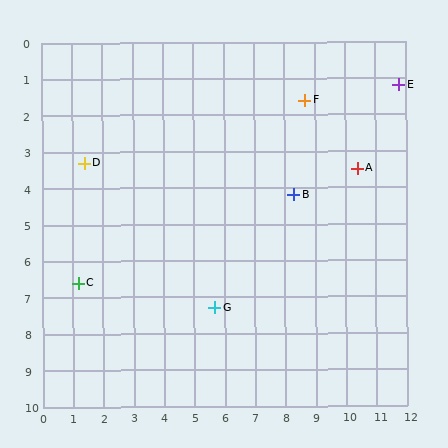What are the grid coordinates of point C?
Point C is at approximately (1.2, 6.6).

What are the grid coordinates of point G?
Point G is at approximately (5.7, 7.3).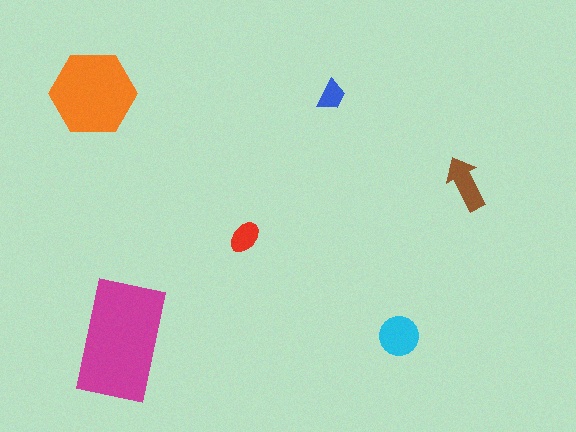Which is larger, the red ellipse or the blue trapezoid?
The red ellipse.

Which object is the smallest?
The blue trapezoid.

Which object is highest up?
The orange hexagon is topmost.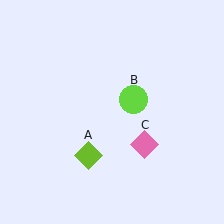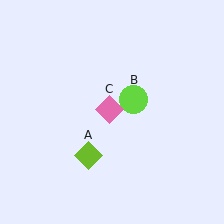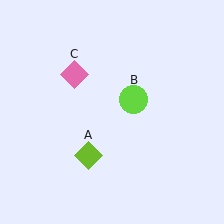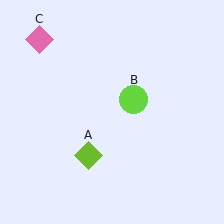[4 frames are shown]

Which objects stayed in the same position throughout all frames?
Lime diamond (object A) and lime circle (object B) remained stationary.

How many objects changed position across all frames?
1 object changed position: pink diamond (object C).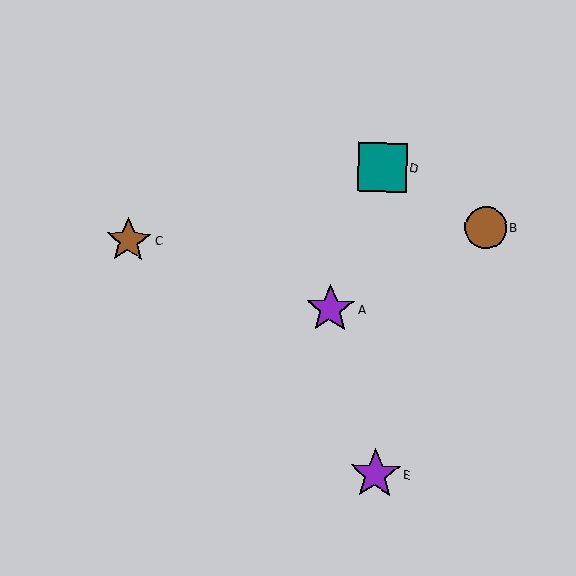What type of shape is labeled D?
Shape D is a teal square.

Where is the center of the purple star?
The center of the purple star is at (330, 309).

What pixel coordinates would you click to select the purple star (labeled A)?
Click at (330, 309) to select the purple star A.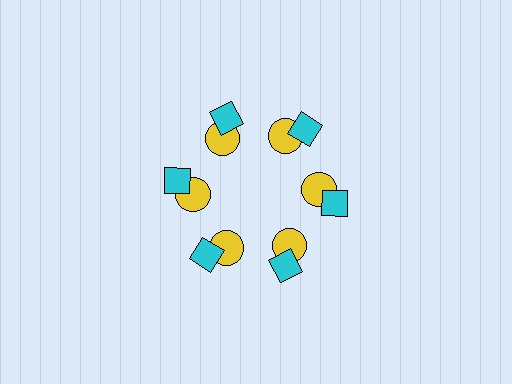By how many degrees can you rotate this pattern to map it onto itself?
The pattern maps onto itself every 60 degrees of rotation.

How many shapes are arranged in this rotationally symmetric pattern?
There are 12 shapes, arranged in 6 groups of 2.